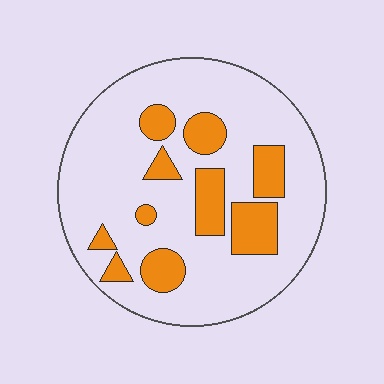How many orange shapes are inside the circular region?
10.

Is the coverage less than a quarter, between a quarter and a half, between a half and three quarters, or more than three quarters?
Less than a quarter.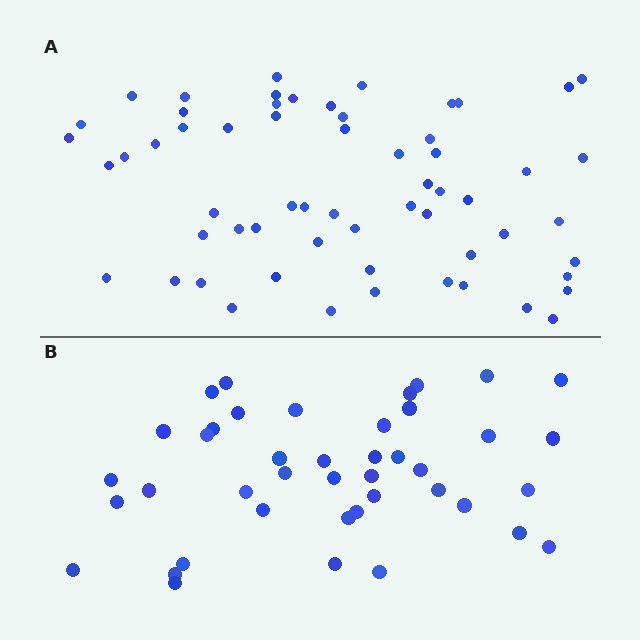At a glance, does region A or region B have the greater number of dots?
Region A (the top region) has more dots.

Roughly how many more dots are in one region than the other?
Region A has approximately 20 more dots than region B.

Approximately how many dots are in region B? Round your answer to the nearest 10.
About 40 dots. (The exact count is 42, which rounds to 40.)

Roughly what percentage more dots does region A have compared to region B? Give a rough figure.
About 45% more.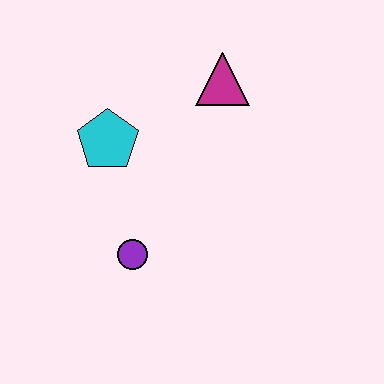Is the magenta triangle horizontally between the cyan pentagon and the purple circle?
No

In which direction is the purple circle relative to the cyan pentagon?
The purple circle is below the cyan pentagon.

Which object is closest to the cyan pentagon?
The purple circle is closest to the cyan pentagon.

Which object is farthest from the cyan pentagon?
The magenta triangle is farthest from the cyan pentagon.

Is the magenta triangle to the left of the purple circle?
No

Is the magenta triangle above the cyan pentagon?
Yes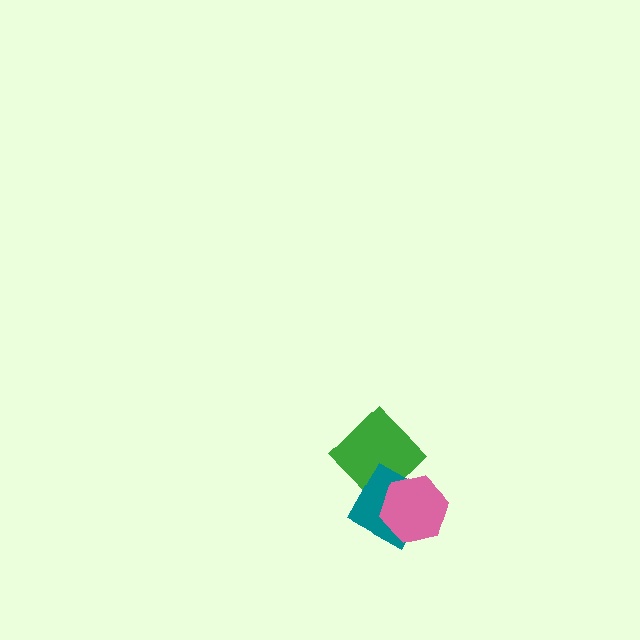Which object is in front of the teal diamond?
The pink hexagon is in front of the teal diamond.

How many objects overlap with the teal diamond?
2 objects overlap with the teal diamond.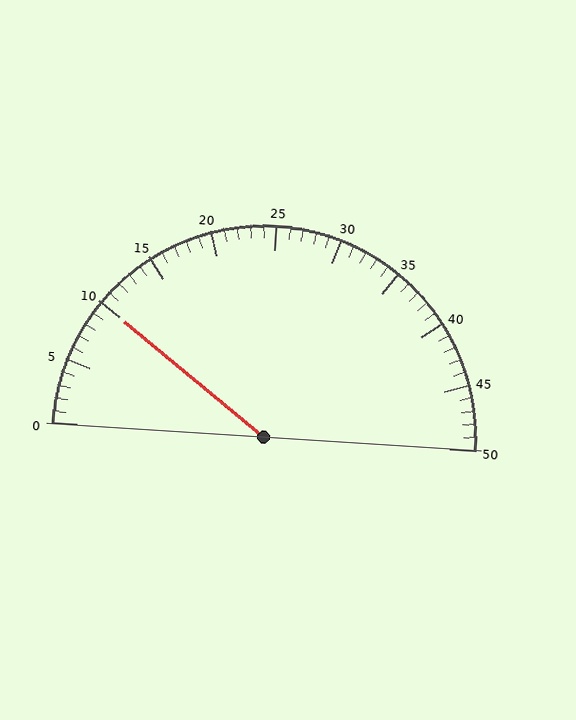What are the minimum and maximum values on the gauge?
The gauge ranges from 0 to 50.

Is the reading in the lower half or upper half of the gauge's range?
The reading is in the lower half of the range (0 to 50).